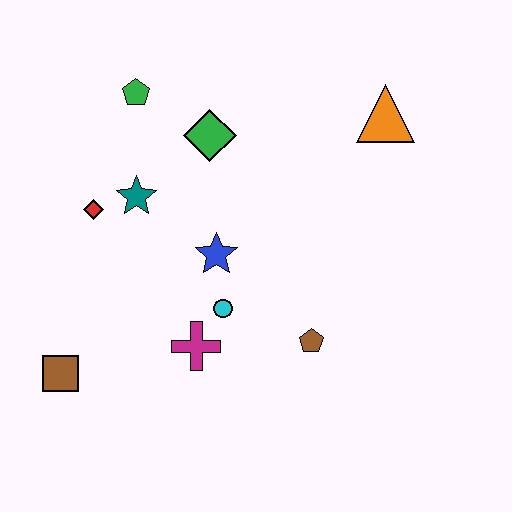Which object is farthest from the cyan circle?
The orange triangle is farthest from the cyan circle.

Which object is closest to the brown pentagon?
The cyan circle is closest to the brown pentagon.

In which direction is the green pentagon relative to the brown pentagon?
The green pentagon is above the brown pentagon.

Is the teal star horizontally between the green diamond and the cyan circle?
No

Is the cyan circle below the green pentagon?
Yes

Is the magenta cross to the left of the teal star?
No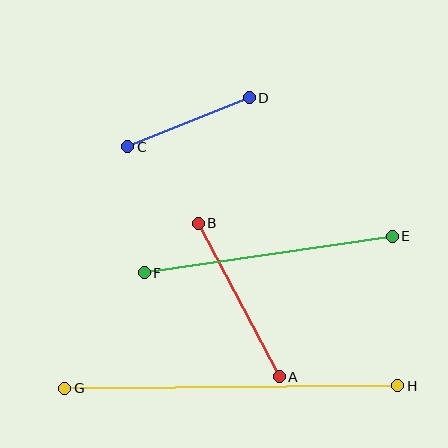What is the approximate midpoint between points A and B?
The midpoint is at approximately (239, 300) pixels.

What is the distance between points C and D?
The distance is approximately 131 pixels.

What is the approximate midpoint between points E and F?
The midpoint is at approximately (268, 254) pixels.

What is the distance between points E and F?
The distance is approximately 250 pixels.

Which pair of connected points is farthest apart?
Points G and H are farthest apart.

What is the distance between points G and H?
The distance is approximately 333 pixels.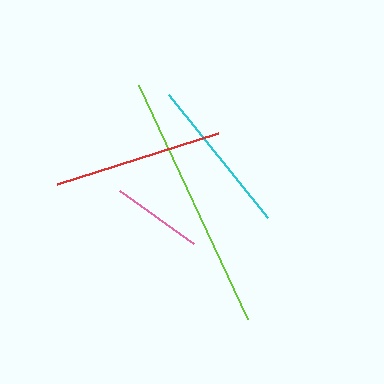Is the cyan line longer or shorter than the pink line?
The cyan line is longer than the pink line.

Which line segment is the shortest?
The pink line is the shortest at approximately 91 pixels.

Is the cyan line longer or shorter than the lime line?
The lime line is longer than the cyan line.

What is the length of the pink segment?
The pink segment is approximately 91 pixels long.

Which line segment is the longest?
The lime line is the longest at approximately 258 pixels.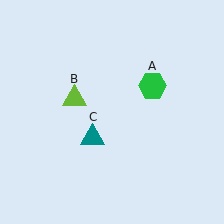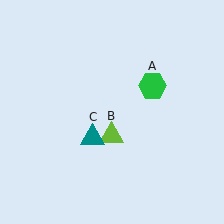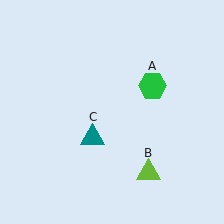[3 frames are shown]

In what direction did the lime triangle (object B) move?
The lime triangle (object B) moved down and to the right.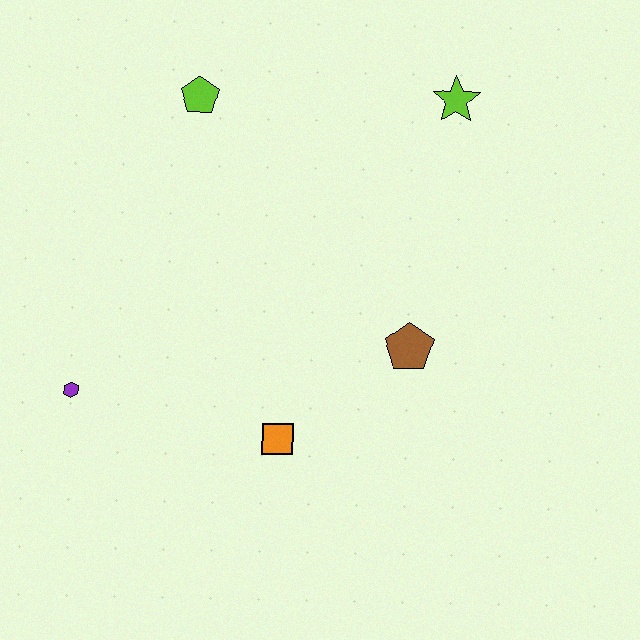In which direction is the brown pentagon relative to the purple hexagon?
The brown pentagon is to the right of the purple hexagon.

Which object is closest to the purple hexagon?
The orange square is closest to the purple hexagon.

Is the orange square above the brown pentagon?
No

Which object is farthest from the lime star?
The purple hexagon is farthest from the lime star.